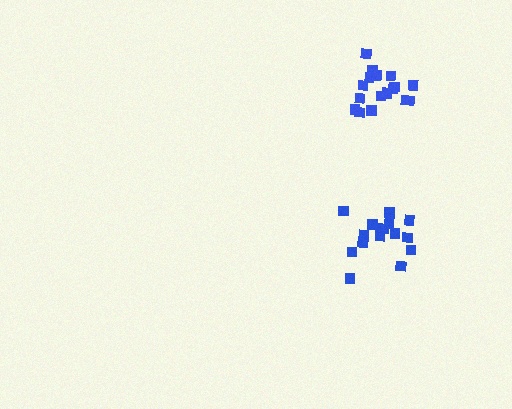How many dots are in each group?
Group 1: 15 dots, Group 2: 17 dots (32 total).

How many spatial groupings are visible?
There are 2 spatial groupings.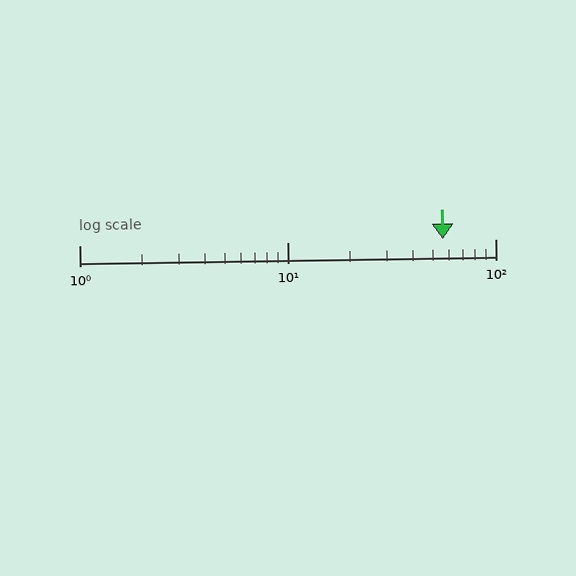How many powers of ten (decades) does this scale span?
The scale spans 2 decades, from 1 to 100.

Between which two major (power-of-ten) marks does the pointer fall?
The pointer is between 10 and 100.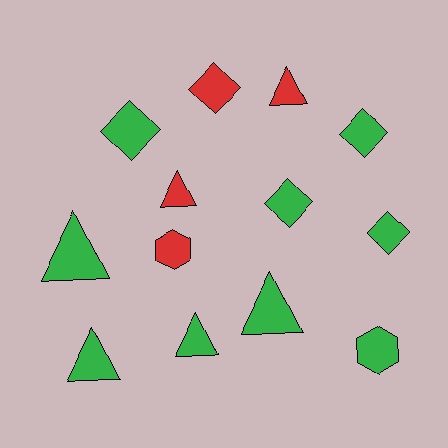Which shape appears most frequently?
Triangle, with 6 objects.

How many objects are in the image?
There are 13 objects.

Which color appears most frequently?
Green, with 9 objects.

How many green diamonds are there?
There are 4 green diamonds.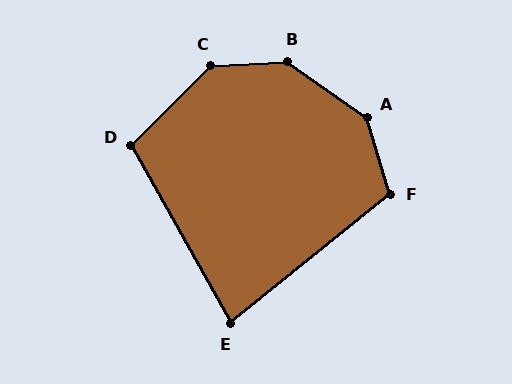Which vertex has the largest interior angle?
B, at approximately 142 degrees.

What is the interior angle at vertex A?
Approximately 141 degrees (obtuse).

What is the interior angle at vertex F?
Approximately 113 degrees (obtuse).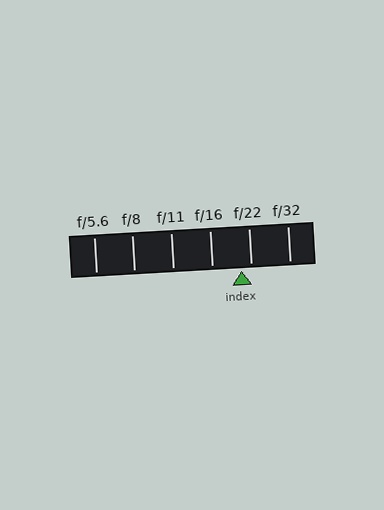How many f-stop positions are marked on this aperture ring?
There are 6 f-stop positions marked.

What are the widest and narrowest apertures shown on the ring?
The widest aperture shown is f/5.6 and the narrowest is f/32.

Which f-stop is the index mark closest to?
The index mark is closest to f/22.